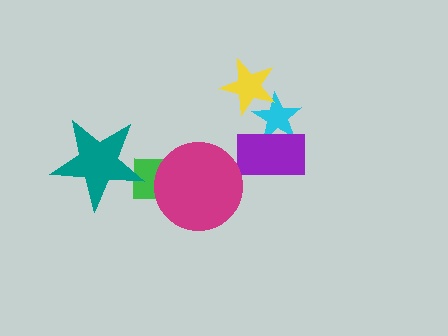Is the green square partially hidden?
Yes, it is partially covered by another shape.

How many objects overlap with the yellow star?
1 object overlaps with the yellow star.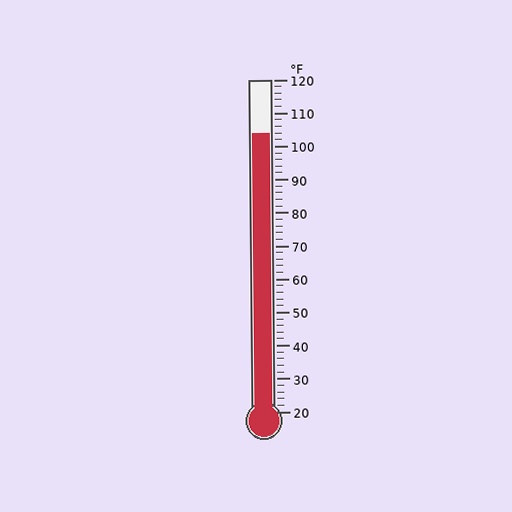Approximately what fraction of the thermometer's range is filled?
The thermometer is filled to approximately 85% of its range.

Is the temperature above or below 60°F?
The temperature is above 60°F.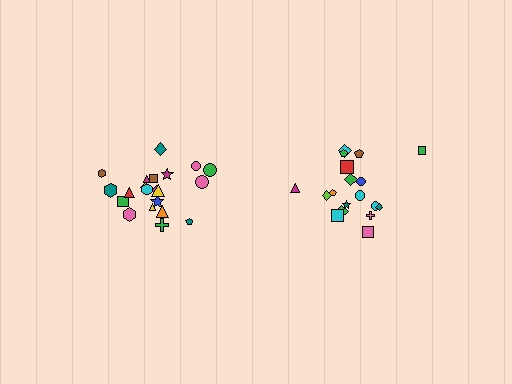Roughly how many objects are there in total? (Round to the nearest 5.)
Roughly 40 objects in total.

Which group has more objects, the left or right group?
The left group.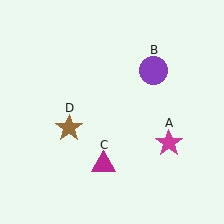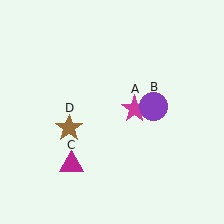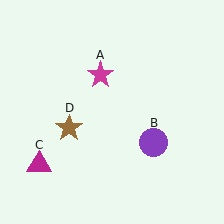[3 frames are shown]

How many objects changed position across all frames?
3 objects changed position: magenta star (object A), purple circle (object B), magenta triangle (object C).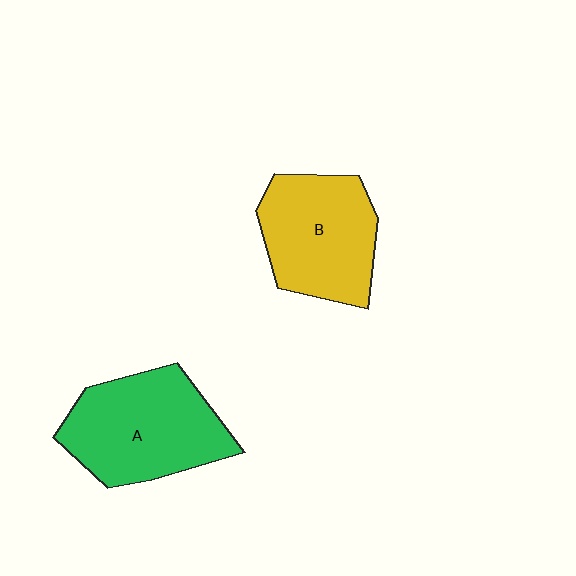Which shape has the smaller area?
Shape B (yellow).